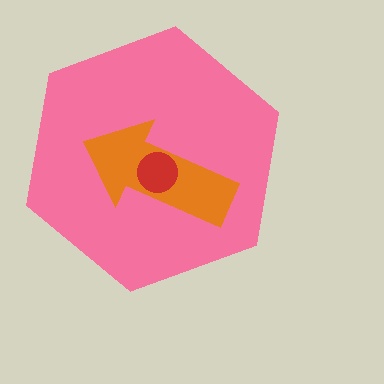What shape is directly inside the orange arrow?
The red circle.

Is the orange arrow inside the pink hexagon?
Yes.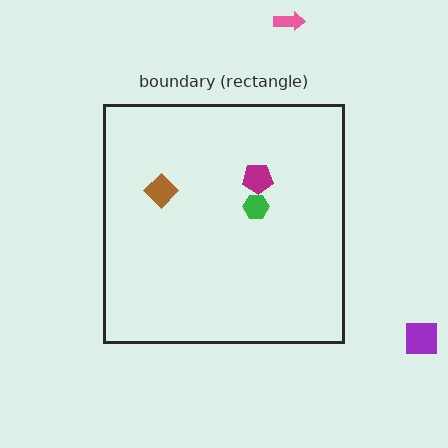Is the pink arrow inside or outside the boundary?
Outside.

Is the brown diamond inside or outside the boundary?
Inside.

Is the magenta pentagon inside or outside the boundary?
Inside.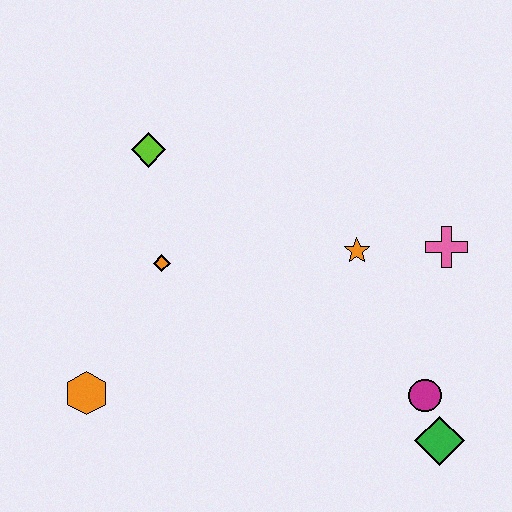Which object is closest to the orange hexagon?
The orange diamond is closest to the orange hexagon.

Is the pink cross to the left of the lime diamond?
No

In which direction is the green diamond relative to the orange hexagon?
The green diamond is to the right of the orange hexagon.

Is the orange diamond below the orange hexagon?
No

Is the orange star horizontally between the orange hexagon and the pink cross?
Yes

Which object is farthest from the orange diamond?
The green diamond is farthest from the orange diamond.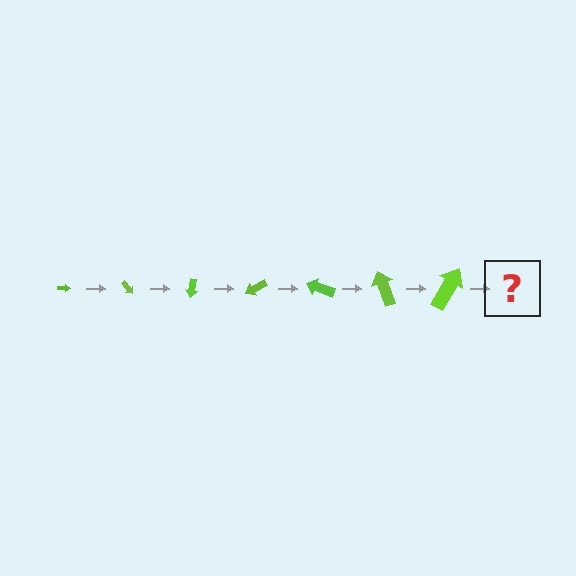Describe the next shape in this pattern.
It should be an arrow, larger than the previous one and rotated 350 degrees from the start.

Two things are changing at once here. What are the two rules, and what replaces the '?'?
The two rules are that the arrow grows larger each step and it rotates 50 degrees each step. The '?' should be an arrow, larger than the previous one and rotated 350 degrees from the start.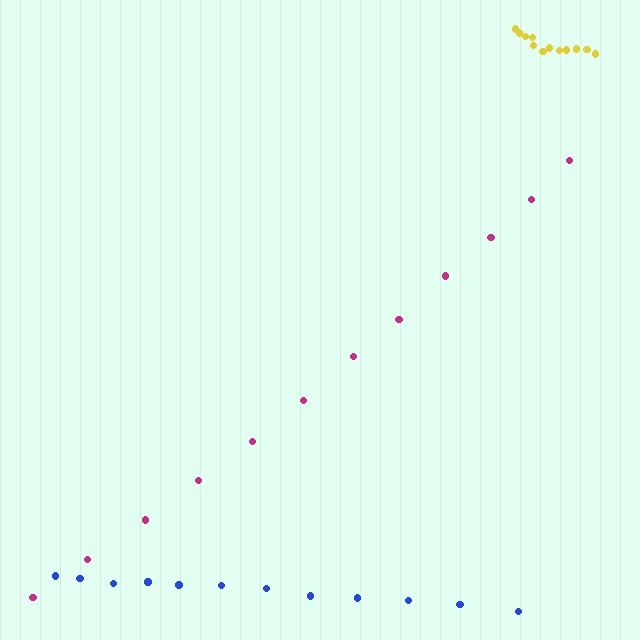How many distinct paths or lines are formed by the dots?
There are 3 distinct paths.